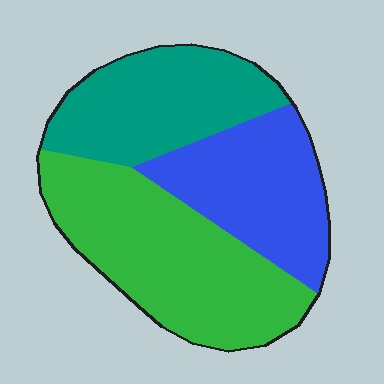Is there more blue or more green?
Green.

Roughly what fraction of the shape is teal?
Teal covers roughly 30% of the shape.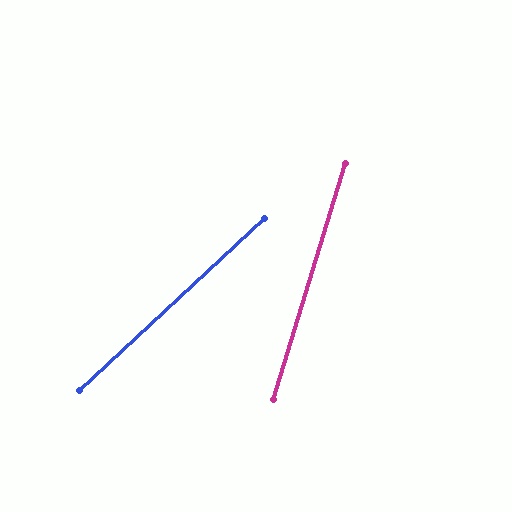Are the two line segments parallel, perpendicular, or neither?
Neither parallel nor perpendicular — they differ by about 30°.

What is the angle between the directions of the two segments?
Approximately 30 degrees.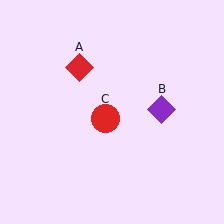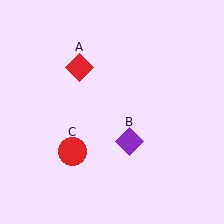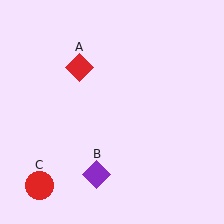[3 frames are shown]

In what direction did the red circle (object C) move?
The red circle (object C) moved down and to the left.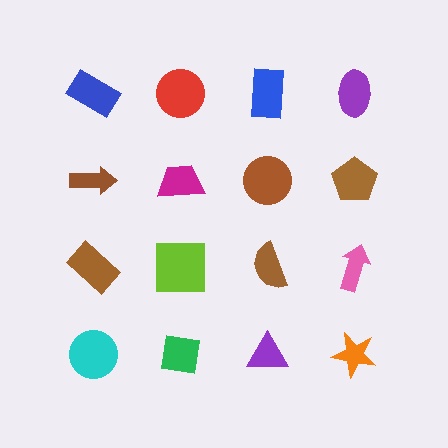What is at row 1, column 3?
A blue rectangle.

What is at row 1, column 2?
A red circle.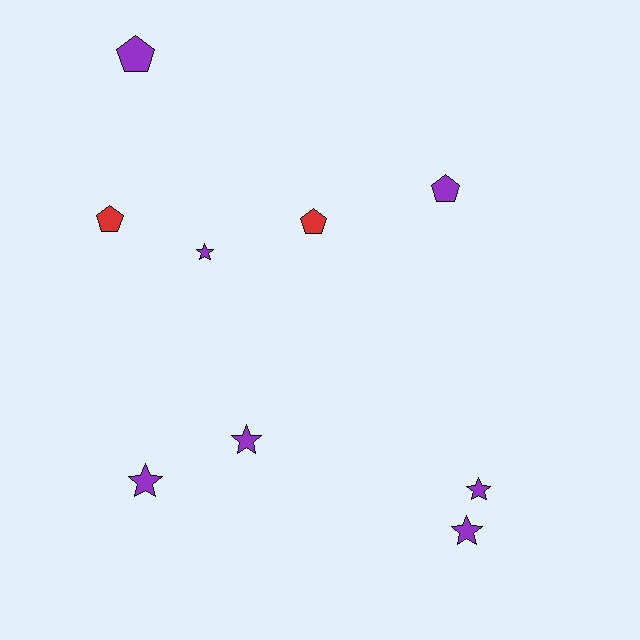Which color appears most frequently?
Purple, with 7 objects.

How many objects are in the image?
There are 9 objects.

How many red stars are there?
There are no red stars.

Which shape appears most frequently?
Star, with 5 objects.